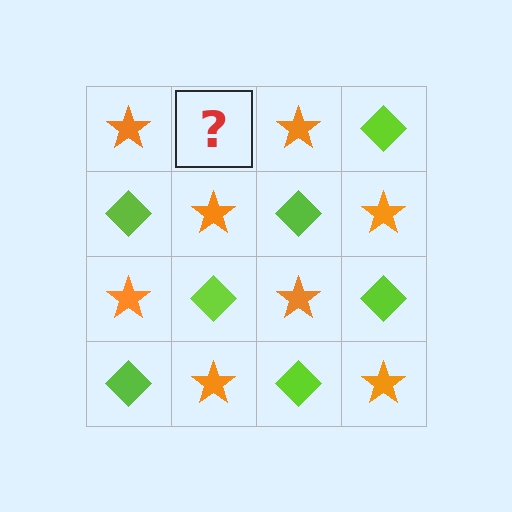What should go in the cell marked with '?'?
The missing cell should contain a lime diamond.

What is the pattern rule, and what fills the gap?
The rule is that it alternates orange star and lime diamond in a checkerboard pattern. The gap should be filled with a lime diamond.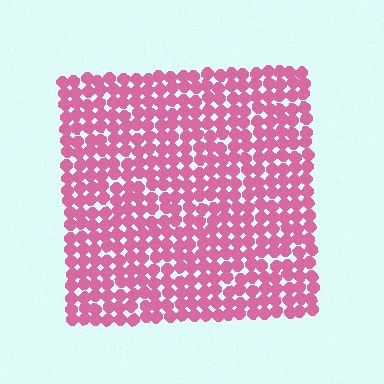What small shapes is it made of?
It is made of small circles.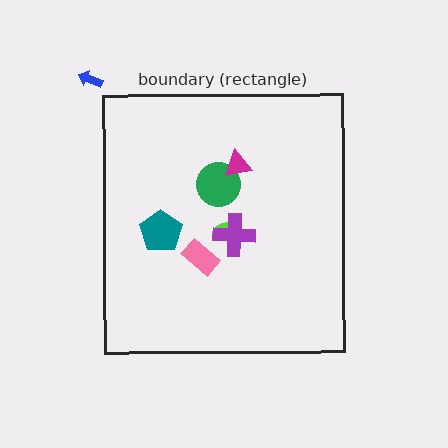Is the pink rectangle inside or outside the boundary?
Inside.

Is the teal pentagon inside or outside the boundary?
Inside.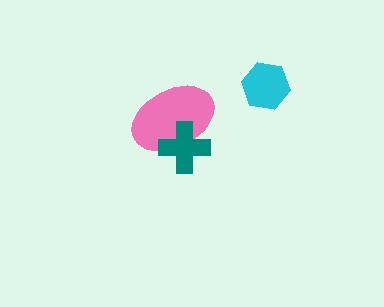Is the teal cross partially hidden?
No, no other shape covers it.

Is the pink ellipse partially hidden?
Yes, it is partially covered by another shape.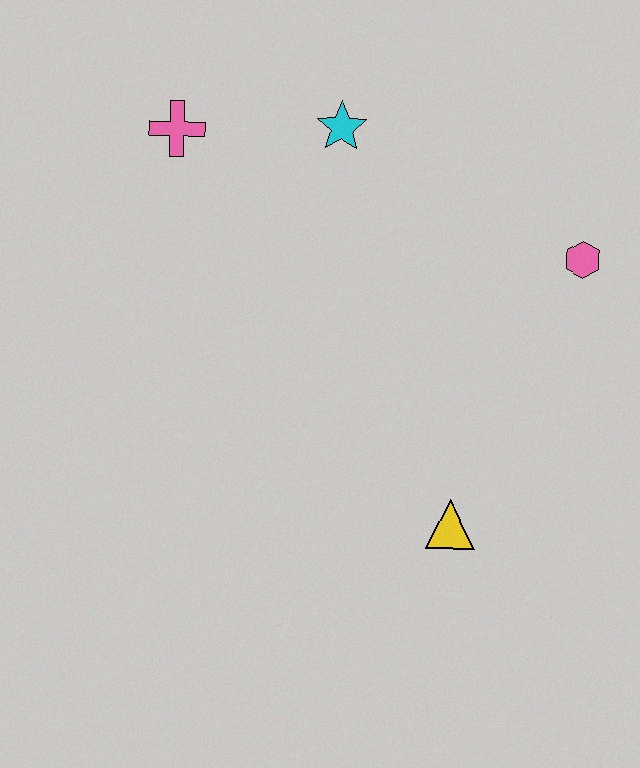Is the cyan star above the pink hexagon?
Yes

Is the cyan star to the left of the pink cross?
No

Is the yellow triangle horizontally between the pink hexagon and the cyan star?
Yes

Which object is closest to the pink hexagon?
The cyan star is closest to the pink hexagon.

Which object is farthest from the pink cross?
The yellow triangle is farthest from the pink cross.